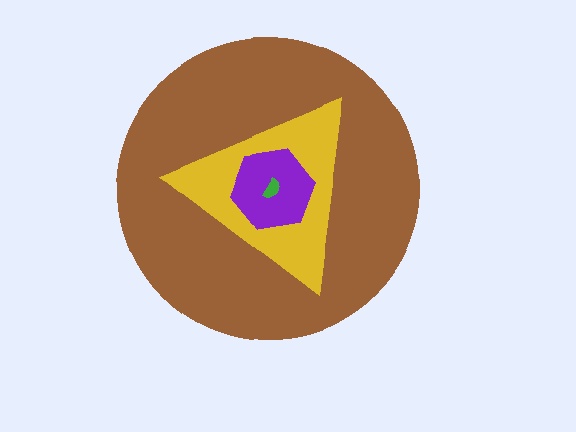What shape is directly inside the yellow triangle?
The purple hexagon.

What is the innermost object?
The green semicircle.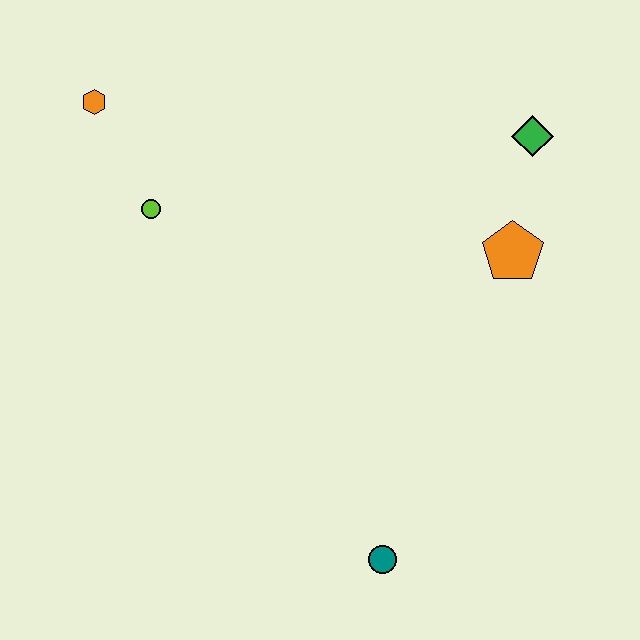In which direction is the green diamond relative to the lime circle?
The green diamond is to the right of the lime circle.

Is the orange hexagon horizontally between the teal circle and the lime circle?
No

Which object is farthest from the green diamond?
The teal circle is farthest from the green diamond.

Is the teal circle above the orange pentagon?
No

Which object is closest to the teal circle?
The orange pentagon is closest to the teal circle.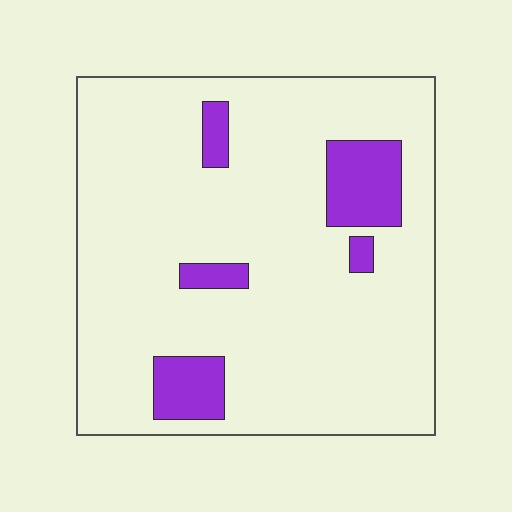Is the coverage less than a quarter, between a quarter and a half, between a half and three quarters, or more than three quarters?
Less than a quarter.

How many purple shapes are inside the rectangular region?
5.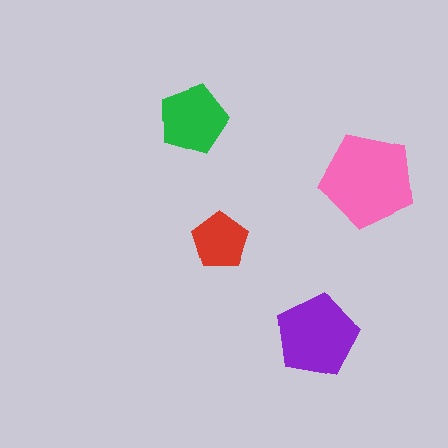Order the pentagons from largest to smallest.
the pink one, the purple one, the green one, the red one.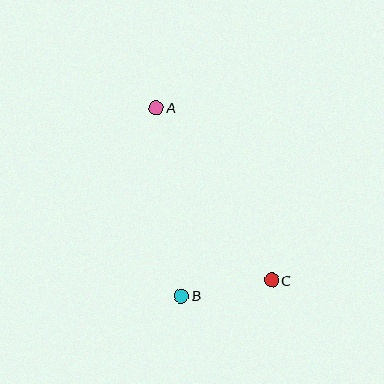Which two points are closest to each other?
Points B and C are closest to each other.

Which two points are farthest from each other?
Points A and C are farthest from each other.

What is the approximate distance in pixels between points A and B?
The distance between A and B is approximately 190 pixels.